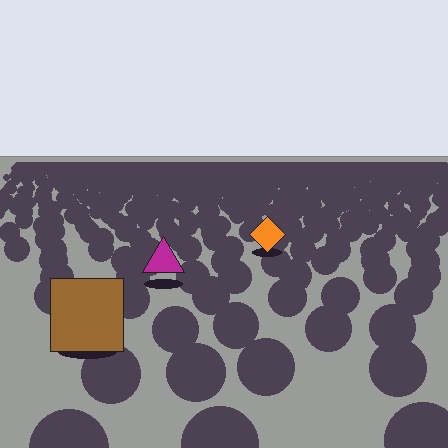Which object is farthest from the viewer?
The orange diamond is farthest from the viewer. It appears smaller and the ground texture around it is denser.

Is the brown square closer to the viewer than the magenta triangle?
Yes. The brown square is closer — you can tell from the texture gradient: the ground texture is coarser near it.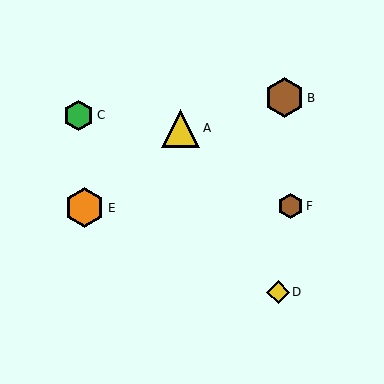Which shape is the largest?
The brown hexagon (labeled B) is the largest.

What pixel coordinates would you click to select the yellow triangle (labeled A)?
Click at (181, 128) to select the yellow triangle A.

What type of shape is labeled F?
Shape F is a brown hexagon.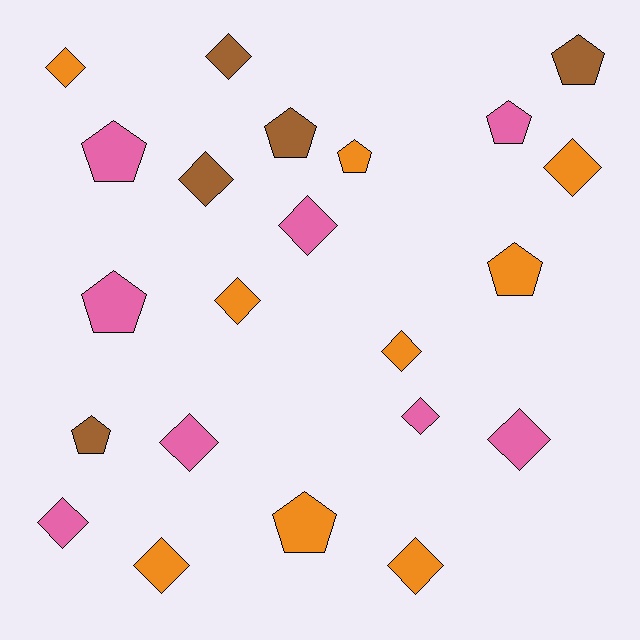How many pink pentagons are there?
There are 3 pink pentagons.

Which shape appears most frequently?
Diamond, with 13 objects.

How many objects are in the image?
There are 22 objects.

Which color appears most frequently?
Orange, with 9 objects.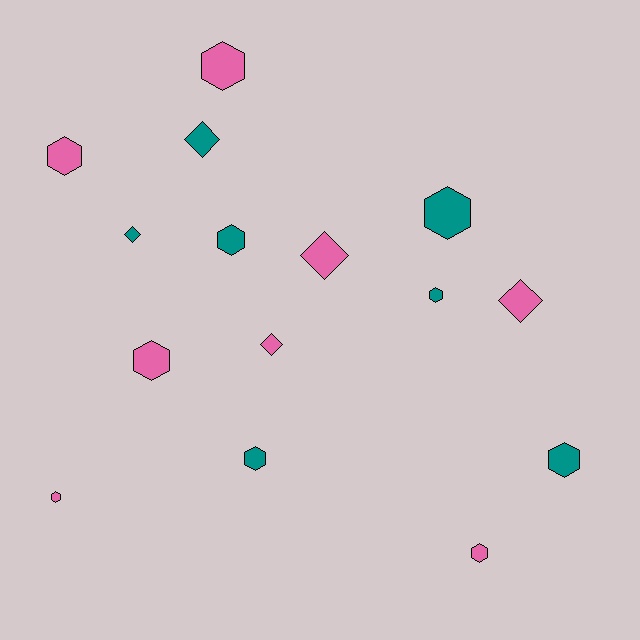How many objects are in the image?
There are 15 objects.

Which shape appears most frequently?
Hexagon, with 10 objects.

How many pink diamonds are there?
There are 3 pink diamonds.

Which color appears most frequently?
Pink, with 8 objects.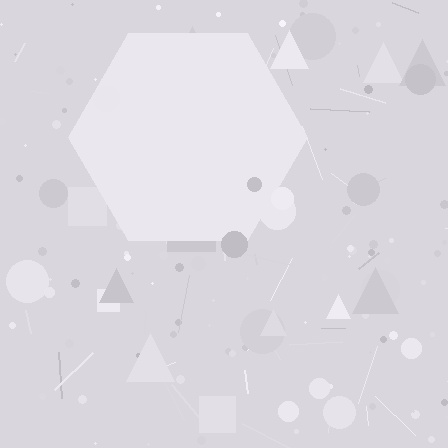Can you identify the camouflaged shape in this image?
The camouflaged shape is a hexagon.